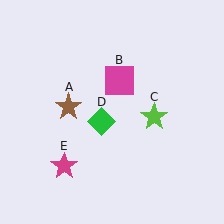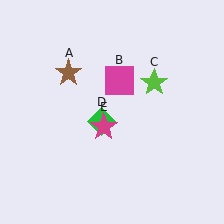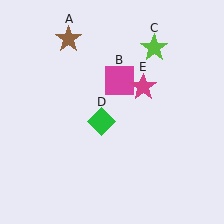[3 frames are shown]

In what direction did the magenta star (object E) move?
The magenta star (object E) moved up and to the right.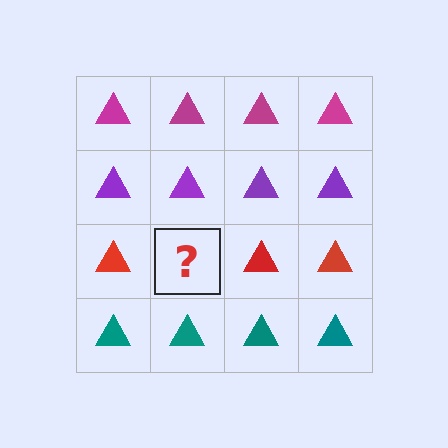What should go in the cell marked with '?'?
The missing cell should contain a red triangle.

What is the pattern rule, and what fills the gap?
The rule is that each row has a consistent color. The gap should be filled with a red triangle.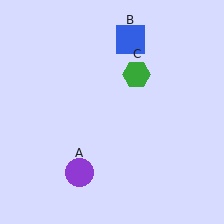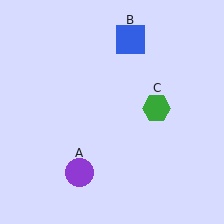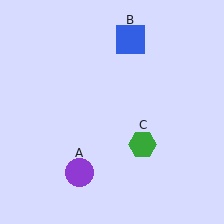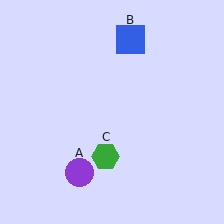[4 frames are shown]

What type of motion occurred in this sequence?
The green hexagon (object C) rotated clockwise around the center of the scene.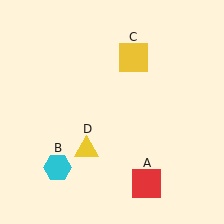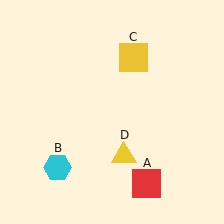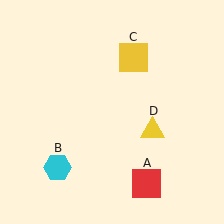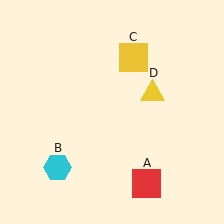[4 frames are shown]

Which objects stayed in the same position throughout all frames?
Red square (object A) and cyan hexagon (object B) and yellow square (object C) remained stationary.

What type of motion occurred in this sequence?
The yellow triangle (object D) rotated counterclockwise around the center of the scene.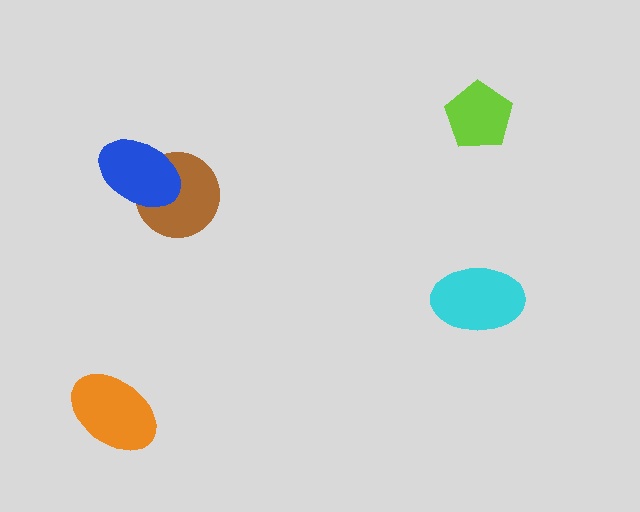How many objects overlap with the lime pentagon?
0 objects overlap with the lime pentagon.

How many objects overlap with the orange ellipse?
0 objects overlap with the orange ellipse.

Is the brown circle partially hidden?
Yes, it is partially covered by another shape.